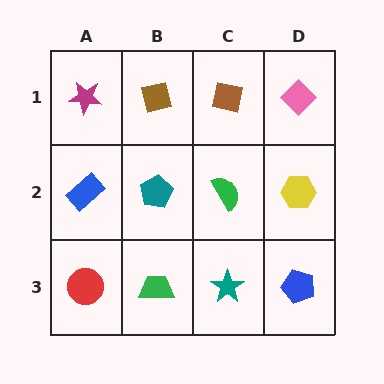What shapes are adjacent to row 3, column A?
A blue rectangle (row 2, column A), a green trapezoid (row 3, column B).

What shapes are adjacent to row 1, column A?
A blue rectangle (row 2, column A), a brown square (row 1, column B).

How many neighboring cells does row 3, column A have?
2.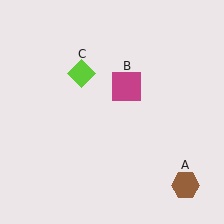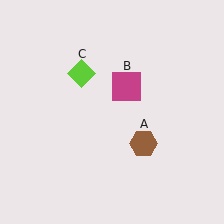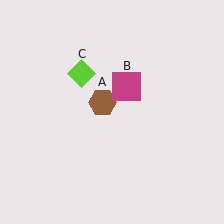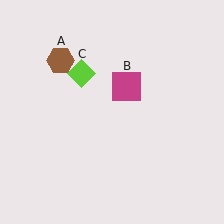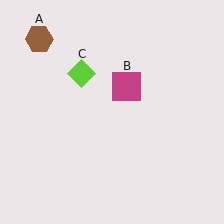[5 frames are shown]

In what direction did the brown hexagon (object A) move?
The brown hexagon (object A) moved up and to the left.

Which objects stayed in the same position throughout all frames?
Magenta square (object B) and lime diamond (object C) remained stationary.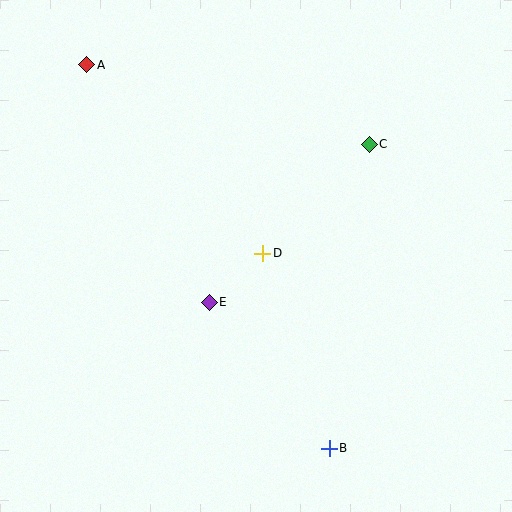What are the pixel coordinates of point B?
Point B is at (329, 448).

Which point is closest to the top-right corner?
Point C is closest to the top-right corner.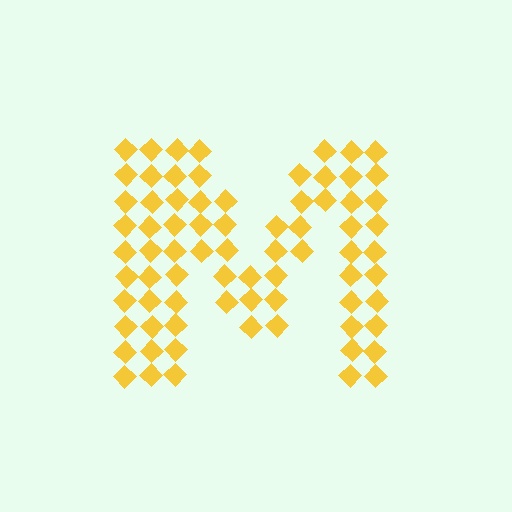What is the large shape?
The large shape is the letter M.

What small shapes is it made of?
It is made of small diamonds.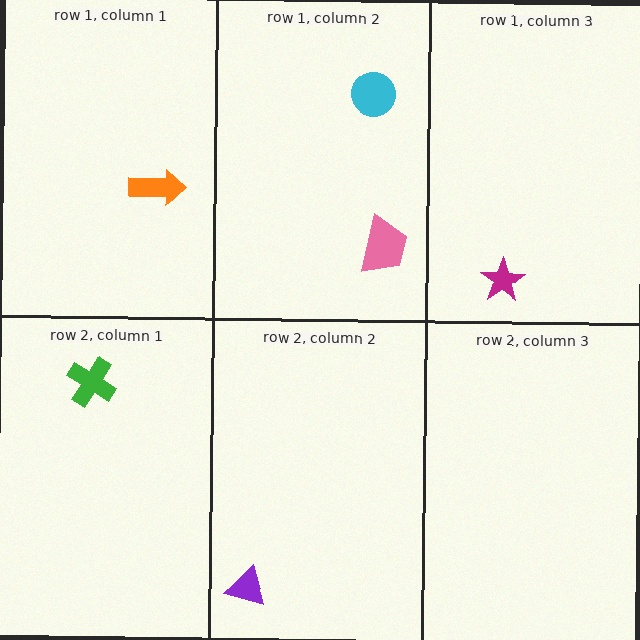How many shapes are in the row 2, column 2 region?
1.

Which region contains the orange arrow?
The row 1, column 1 region.